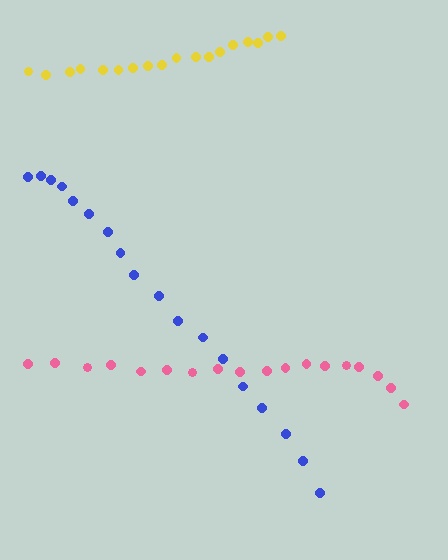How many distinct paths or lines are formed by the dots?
There are 3 distinct paths.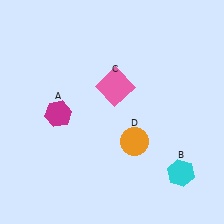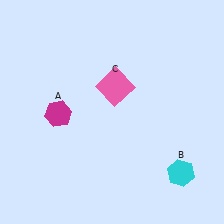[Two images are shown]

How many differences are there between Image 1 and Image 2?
There is 1 difference between the two images.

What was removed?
The orange circle (D) was removed in Image 2.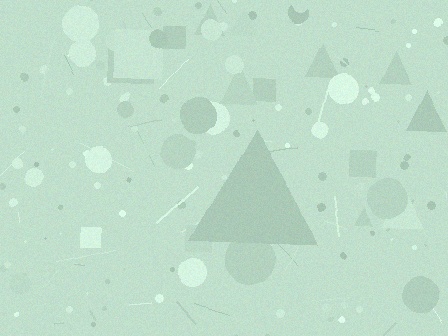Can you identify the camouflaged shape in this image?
The camouflaged shape is a triangle.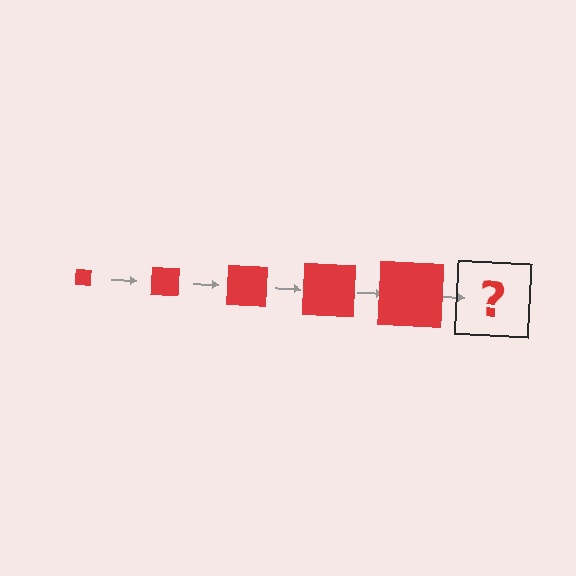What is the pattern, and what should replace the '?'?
The pattern is that the square gets progressively larger each step. The '?' should be a red square, larger than the previous one.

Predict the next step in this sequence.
The next step is a red square, larger than the previous one.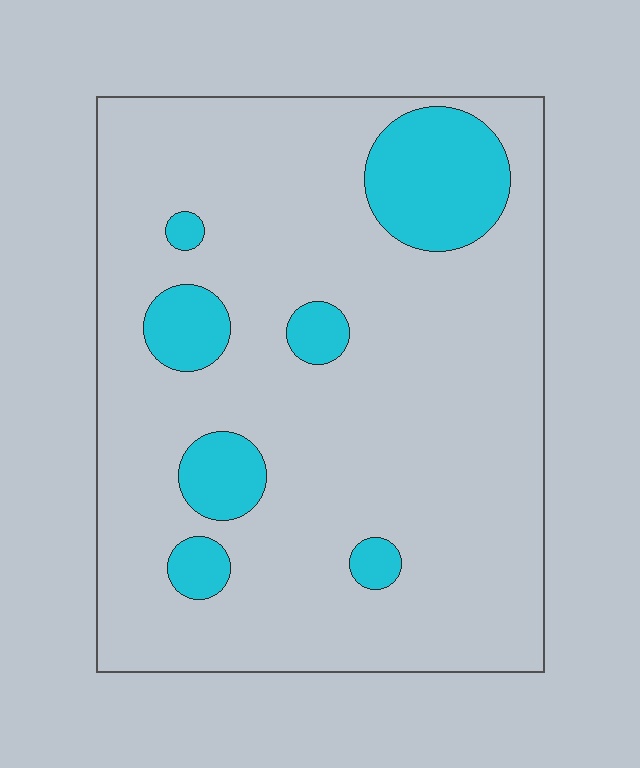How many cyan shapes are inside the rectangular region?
7.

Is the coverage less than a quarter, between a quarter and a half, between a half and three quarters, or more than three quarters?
Less than a quarter.